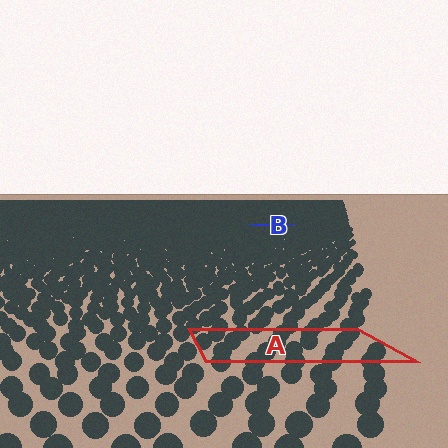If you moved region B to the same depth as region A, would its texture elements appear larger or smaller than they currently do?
They would appear larger. At a closer depth, the same texture elements are projected at a bigger on-screen size.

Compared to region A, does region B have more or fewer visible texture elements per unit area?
Region B has more texture elements per unit area — they are packed more densely because it is farther away.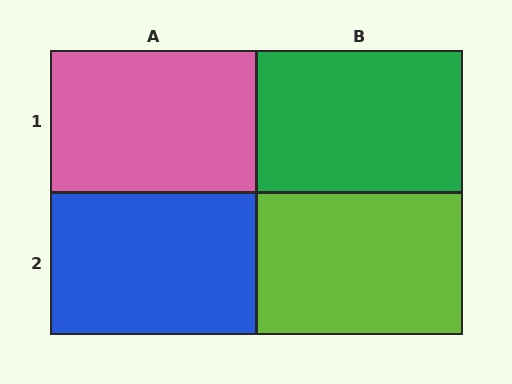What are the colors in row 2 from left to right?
Blue, lime.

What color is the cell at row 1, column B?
Green.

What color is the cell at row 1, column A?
Pink.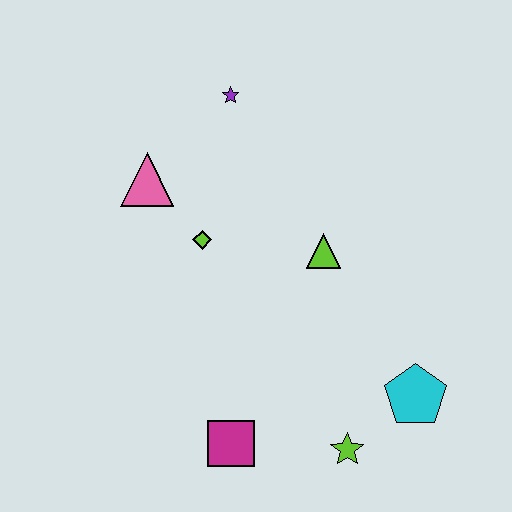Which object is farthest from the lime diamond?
The cyan pentagon is farthest from the lime diamond.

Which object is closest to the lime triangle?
The lime diamond is closest to the lime triangle.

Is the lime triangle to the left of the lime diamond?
No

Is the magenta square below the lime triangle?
Yes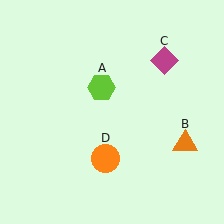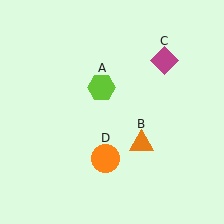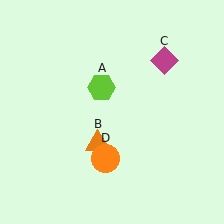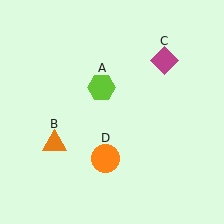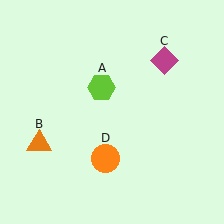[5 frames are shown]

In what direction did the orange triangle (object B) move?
The orange triangle (object B) moved left.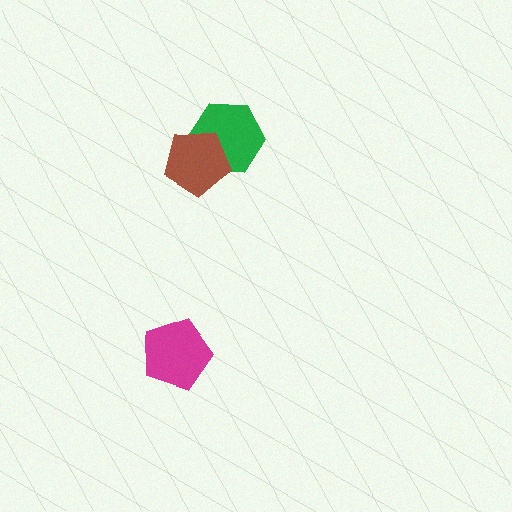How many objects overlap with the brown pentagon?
1 object overlaps with the brown pentagon.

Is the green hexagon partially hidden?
Yes, it is partially covered by another shape.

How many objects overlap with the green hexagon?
1 object overlaps with the green hexagon.